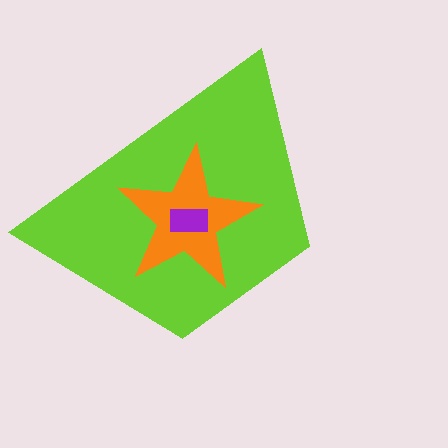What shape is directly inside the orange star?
The purple rectangle.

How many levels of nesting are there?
3.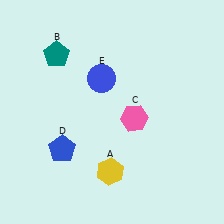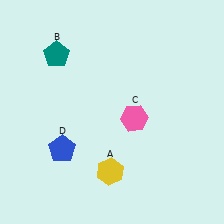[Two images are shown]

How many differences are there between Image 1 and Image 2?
There is 1 difference between the two images.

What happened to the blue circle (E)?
The blue circle (E) was removed in Image 2. It was in the top-left area of Image 1.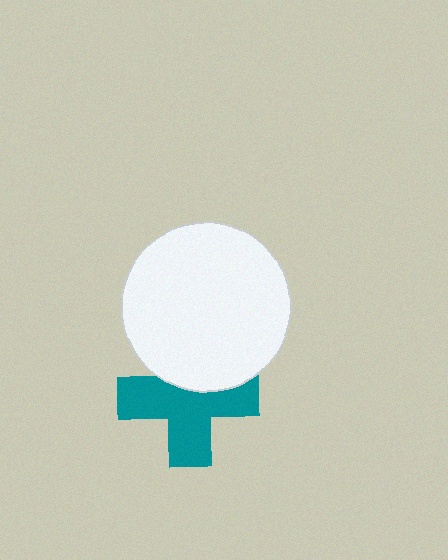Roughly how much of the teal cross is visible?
Most of it is visible (roughly 67%).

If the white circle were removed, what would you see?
You would see the complete teal cross.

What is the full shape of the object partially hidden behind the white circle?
The partially hidden object is a teal cross.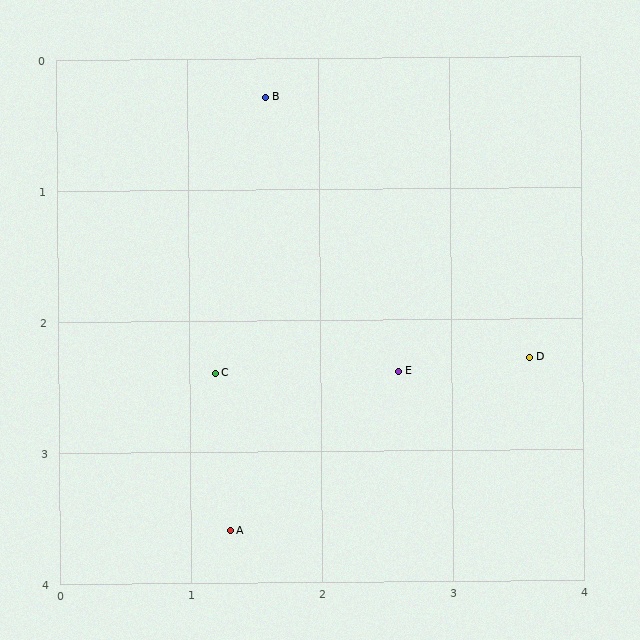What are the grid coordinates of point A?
Point A is at approximately (1.3, 3.6).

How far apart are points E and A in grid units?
Points E and A are about 1.8 grid units apart.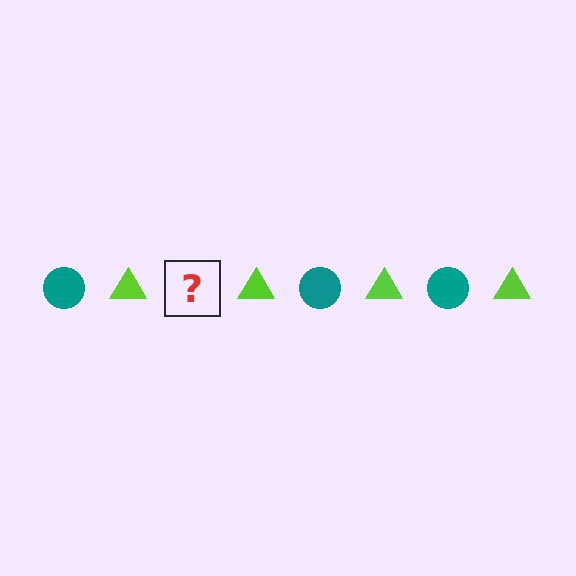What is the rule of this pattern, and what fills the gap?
The rule is that the pattern alternates between teal circle and lime triangle. The gap should be filled with a teal circle.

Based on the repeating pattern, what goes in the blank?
The blank should be a teal circle.